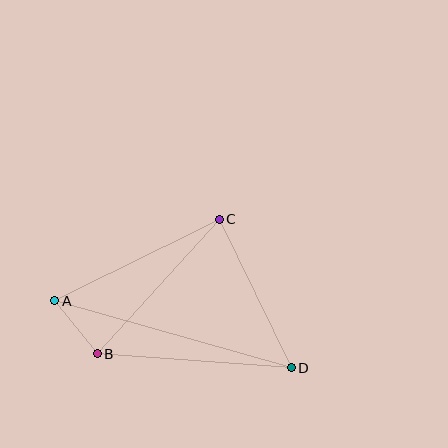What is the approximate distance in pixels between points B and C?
The distance between B and C is approximately 182 pixels.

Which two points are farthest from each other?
Points A and D are farthest from each other.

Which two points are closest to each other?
Points A and B are closest to each other.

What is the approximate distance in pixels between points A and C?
The distance between A and C is approximately 184 pixels.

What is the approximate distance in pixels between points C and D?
The distance between C and D is approximately 165 pixels.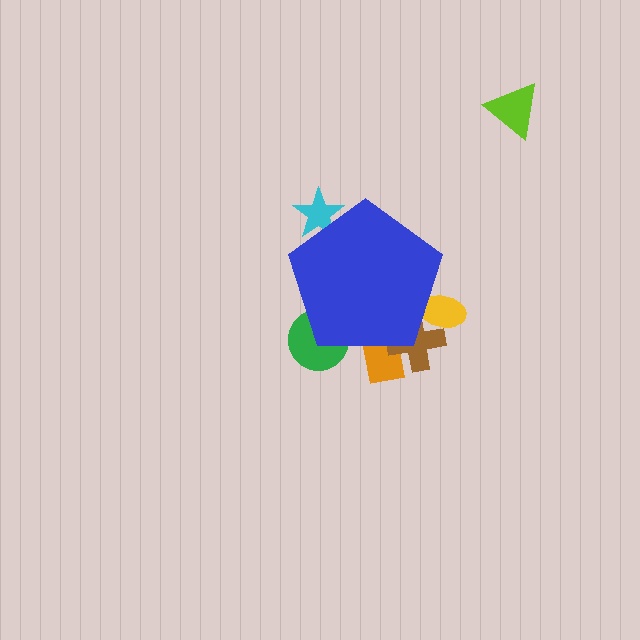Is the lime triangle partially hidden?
No, the lime triangle is fully visible.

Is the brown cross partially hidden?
Yes, the brown cross is partially hidden behind the blue pentagon.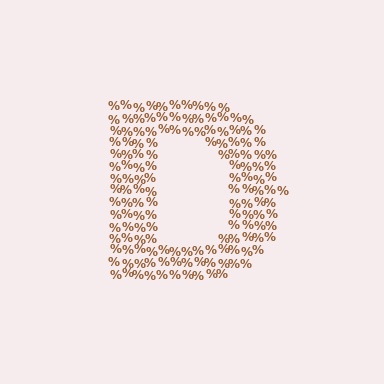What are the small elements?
The small elements are percent signs.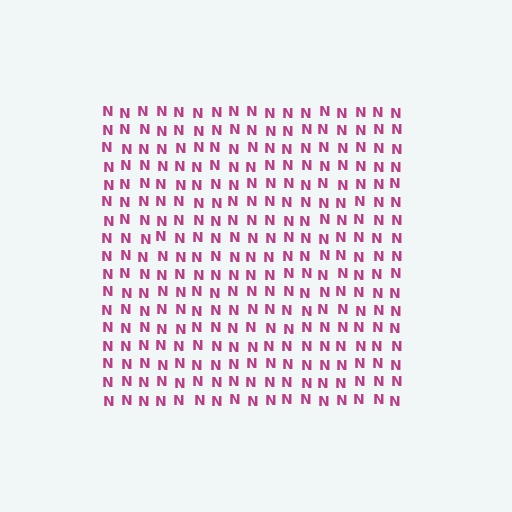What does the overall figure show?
The overall figure shows a square.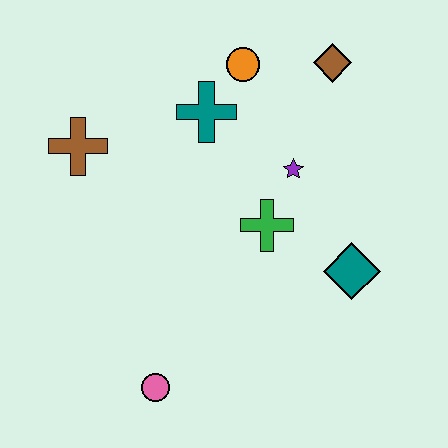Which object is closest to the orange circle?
The teal cross is closest to the orange circle.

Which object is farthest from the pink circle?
The brown diamond is farthest from the pink circle.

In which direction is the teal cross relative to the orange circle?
The teal cross is below the orange circle.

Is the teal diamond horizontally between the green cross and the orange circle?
No